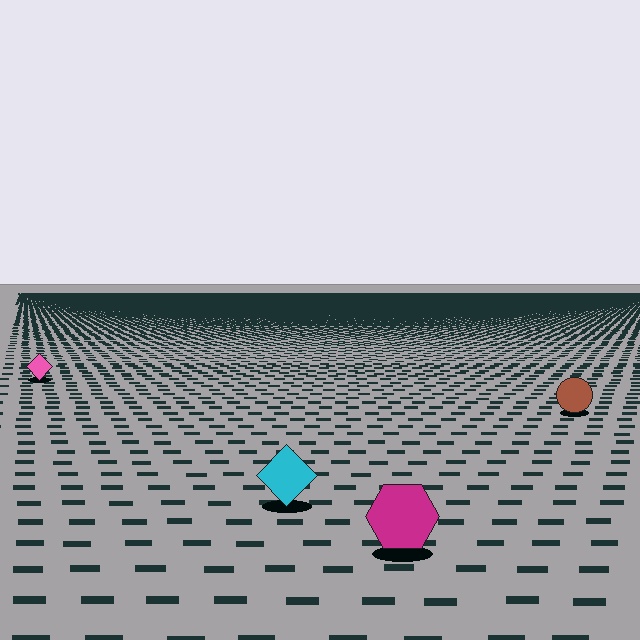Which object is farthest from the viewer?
The pink diamond is farthest from the viewer. It appears smaller and the ground texture around it is denser.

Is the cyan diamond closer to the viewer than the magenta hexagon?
No. The magenta hexagon is closer — you can tell from the texture gradient: the ground texture is coarser near it.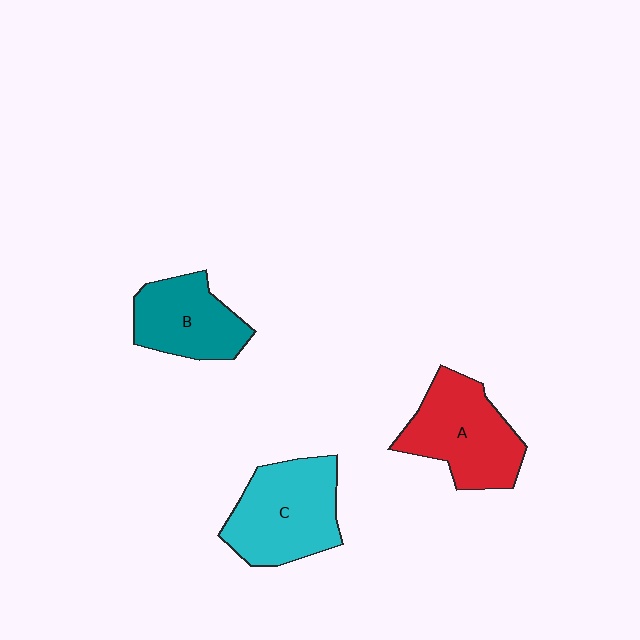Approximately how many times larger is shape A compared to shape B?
Approximately 1.3 times.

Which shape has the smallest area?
Shape B (teal).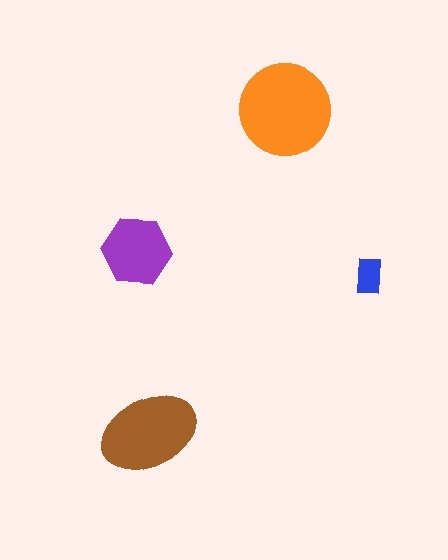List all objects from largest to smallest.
The orange circle, the brown ellipse, the purple hexagon, the blue rectangle.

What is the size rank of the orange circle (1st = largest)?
1st.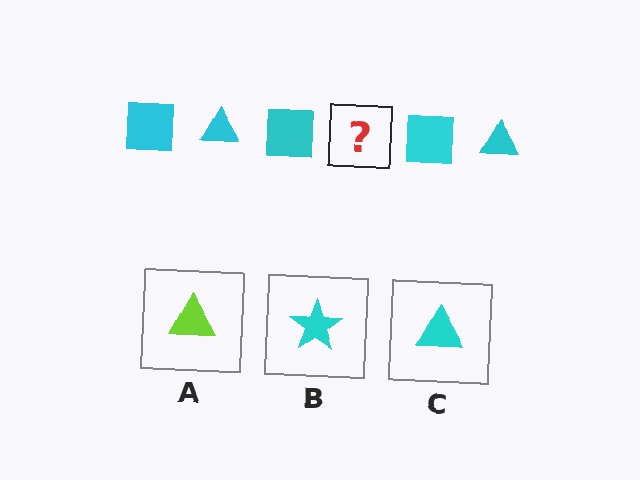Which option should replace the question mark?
Option C.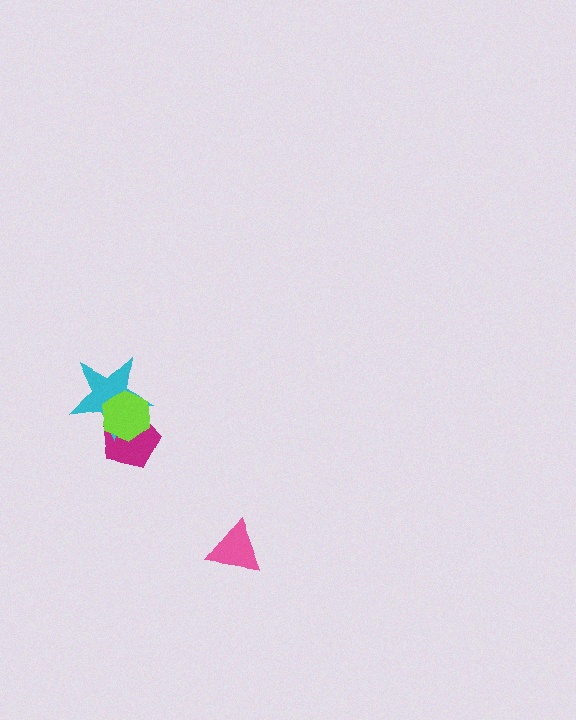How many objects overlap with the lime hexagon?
2 objects overlap with the lime hexagon.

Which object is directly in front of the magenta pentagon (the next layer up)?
The cyan star is directly in front of the magenta pentagon.